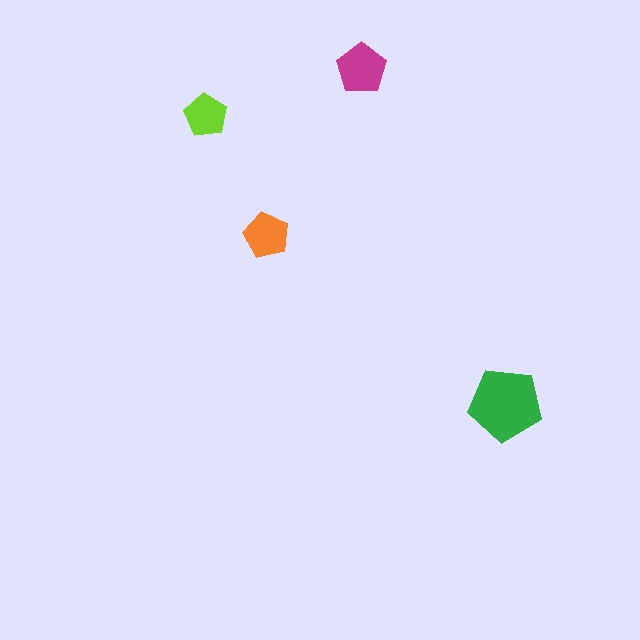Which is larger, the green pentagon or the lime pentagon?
The green one.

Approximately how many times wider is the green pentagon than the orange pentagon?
About 1.5 times wider.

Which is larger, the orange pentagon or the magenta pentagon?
The magenta one.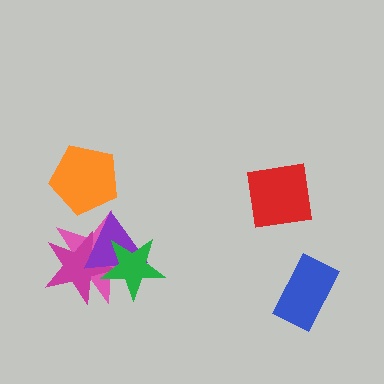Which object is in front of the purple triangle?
The green star is in front of the purple triangle.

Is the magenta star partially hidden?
Yes, it is partially covered by another shape.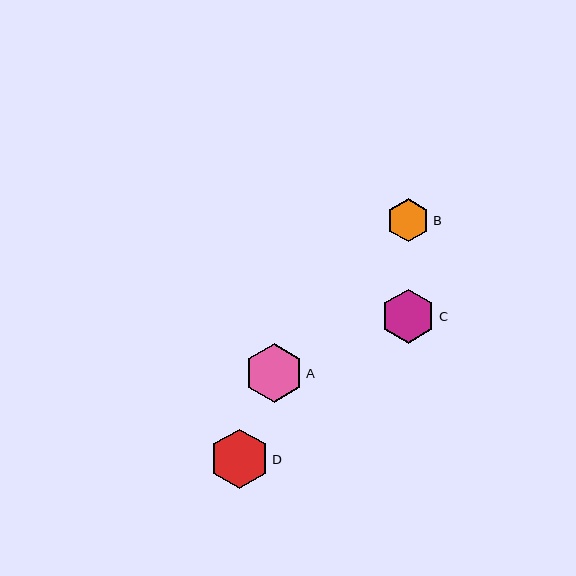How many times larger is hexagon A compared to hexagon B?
Hexagon A is approximately 1.4 times the size of hexagon B.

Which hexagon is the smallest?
Hexagon B is the smallest with a size of approximately 43 pixels.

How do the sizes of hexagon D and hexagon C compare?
Hexagon D and hexagon C are approximately the same size.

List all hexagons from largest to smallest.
From largest to smallest: D, A, C, B.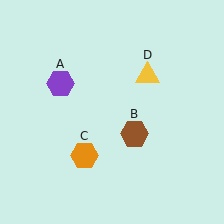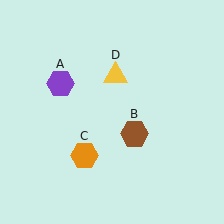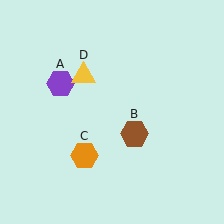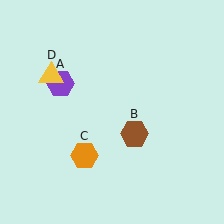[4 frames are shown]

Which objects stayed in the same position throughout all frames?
Purple hexagon (object A) and brown hexagon (object B) and orange hexagon (object C) remained stationary.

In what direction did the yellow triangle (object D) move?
The yellow triangle (object D) moved left.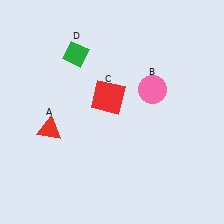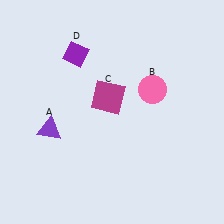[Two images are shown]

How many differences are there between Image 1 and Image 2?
There are 3 differences between the two images.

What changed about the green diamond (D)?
In Image 1, D is green. In Image 2, it changed to purple.